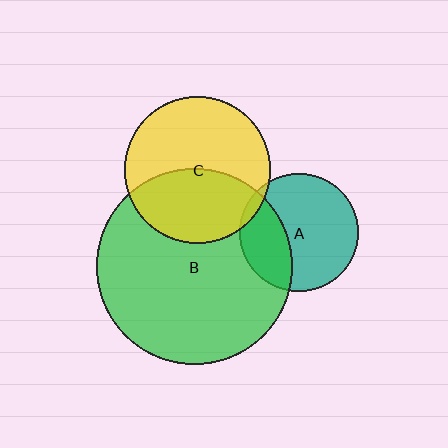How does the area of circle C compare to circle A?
Approximately 1.5 times.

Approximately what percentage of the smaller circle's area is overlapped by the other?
Approximately 5%.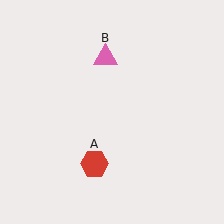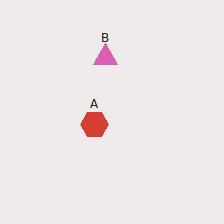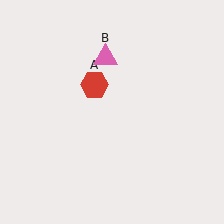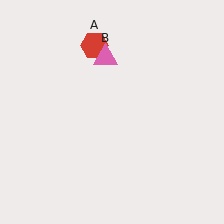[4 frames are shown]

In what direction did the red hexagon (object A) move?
The red hexagon (object A) moved up.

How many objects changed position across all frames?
1 object changed position: red hexagon (object A).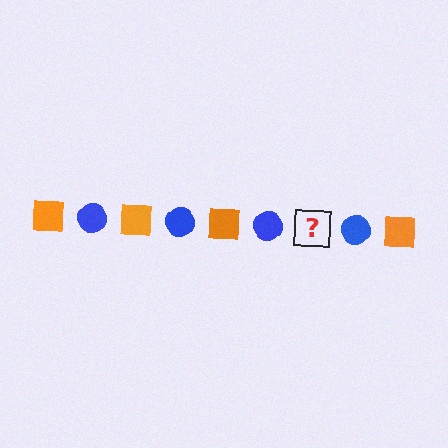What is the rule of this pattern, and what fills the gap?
The rule is that the pattern alternates between orange square and blue circle. The gap should be filled with an orange square.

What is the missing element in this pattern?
The missing element is an orange square.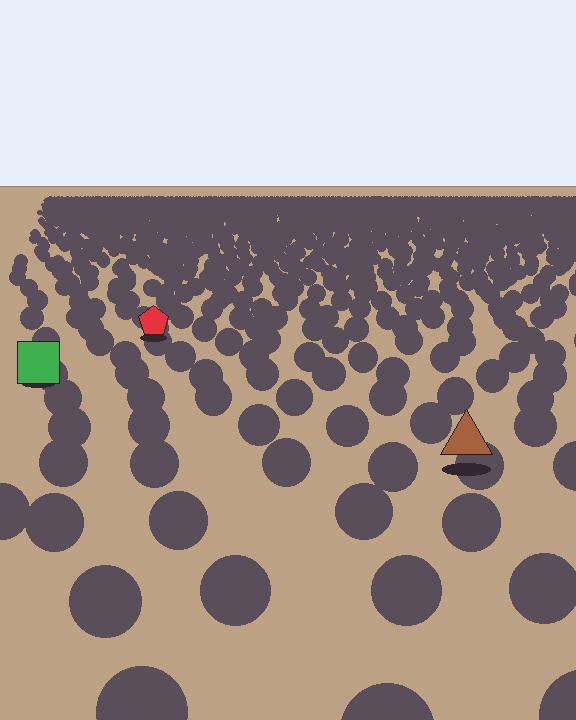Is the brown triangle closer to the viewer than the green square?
Yes. The brown triangle is closer — you can tell from the texture gradient: the ground texture is coarser near it.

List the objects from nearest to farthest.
From nearest to farthest: the brown triangle, the green square, the red pentagon.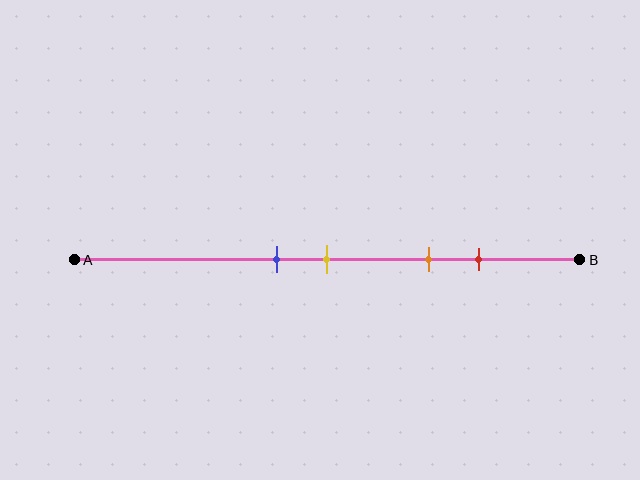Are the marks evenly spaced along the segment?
No, the marks are not evenly spaced.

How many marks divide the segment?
There are 4 marks dividing the segment.